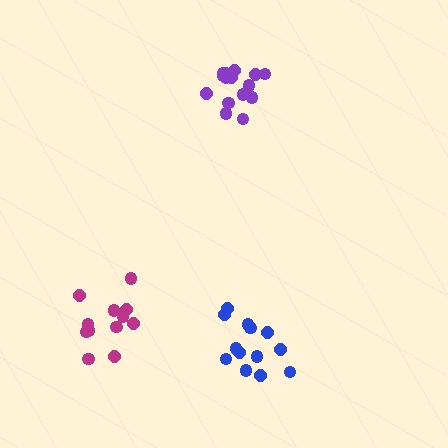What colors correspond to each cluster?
The clusters are colored: blue, purple, magenta.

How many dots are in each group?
Group 1: 14 dots, Group 2: 15 dots, Group 3: 12 dots (41 total).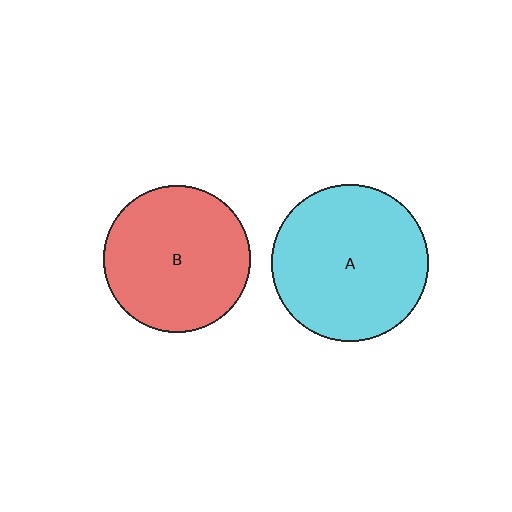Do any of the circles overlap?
No, none of the circles overlap.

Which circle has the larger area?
Circle A (cyan).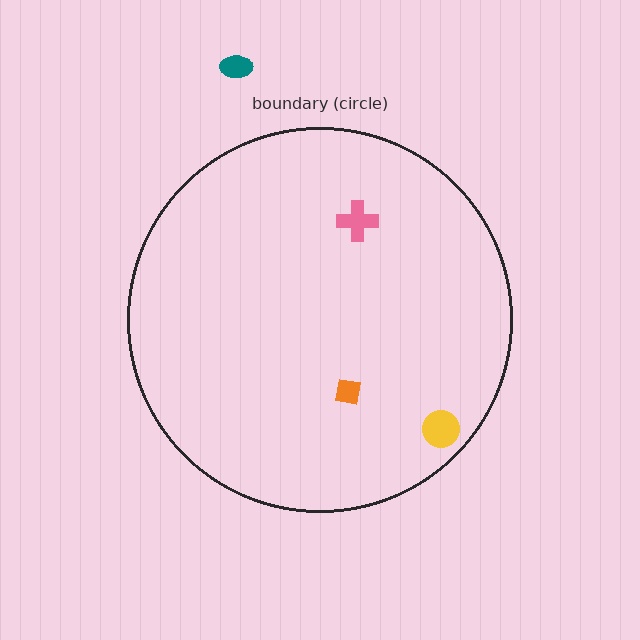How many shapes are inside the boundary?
3 inside, 1 outside.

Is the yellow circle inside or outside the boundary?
Inside.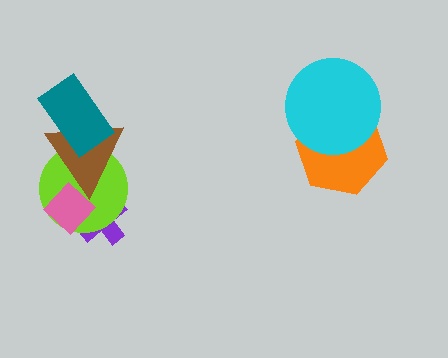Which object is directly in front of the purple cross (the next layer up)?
The lime circle is directly in front of the purple cross.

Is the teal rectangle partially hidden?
No, no other shape covers it.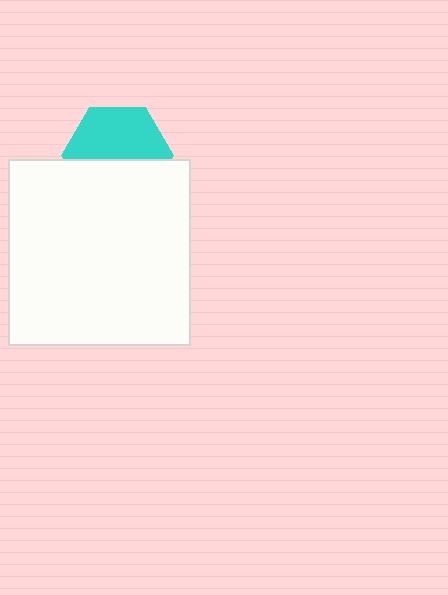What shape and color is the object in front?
The object in front is a white rectangle.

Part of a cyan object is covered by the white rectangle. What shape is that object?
It is a hexagon.